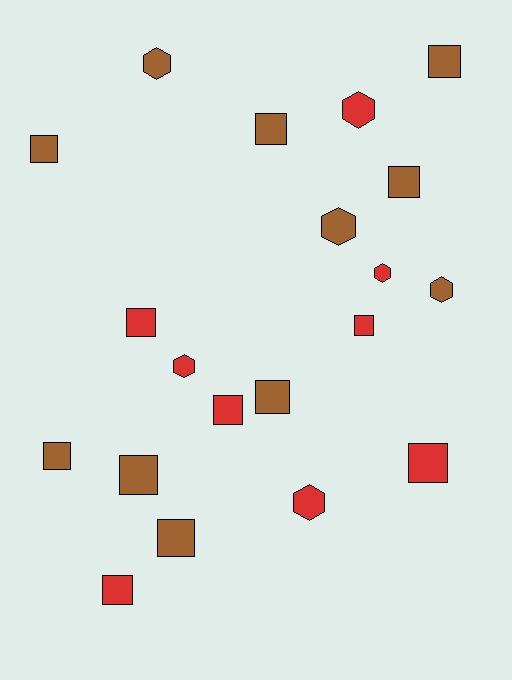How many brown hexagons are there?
There are 3 brown hexagons.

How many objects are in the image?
There are 20 objects.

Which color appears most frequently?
Brown, with 11 objects.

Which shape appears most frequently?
Square, with 13 objects.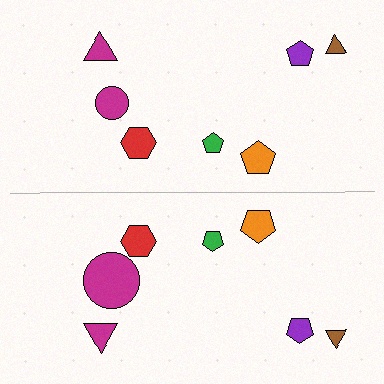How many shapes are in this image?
There are 14 shapes in this image.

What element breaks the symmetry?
The magenta circle on the bottom side has a different size than its mirror counterpart.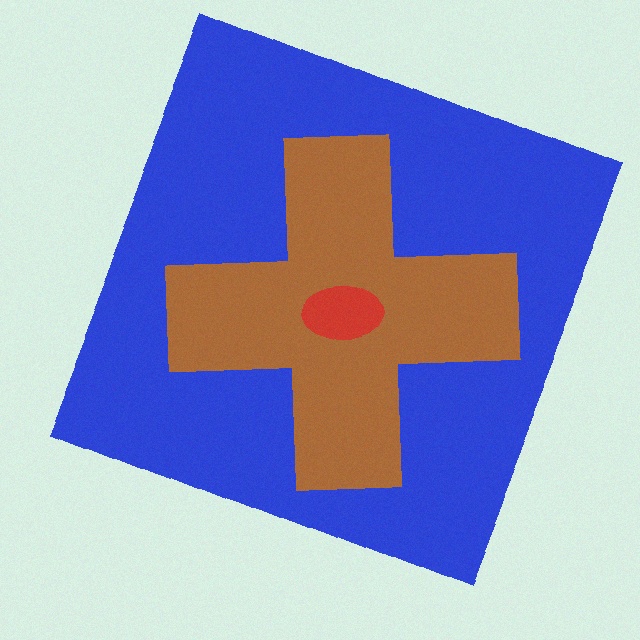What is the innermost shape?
The red ellipse.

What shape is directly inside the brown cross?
The red ellipse.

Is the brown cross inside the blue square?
Yes.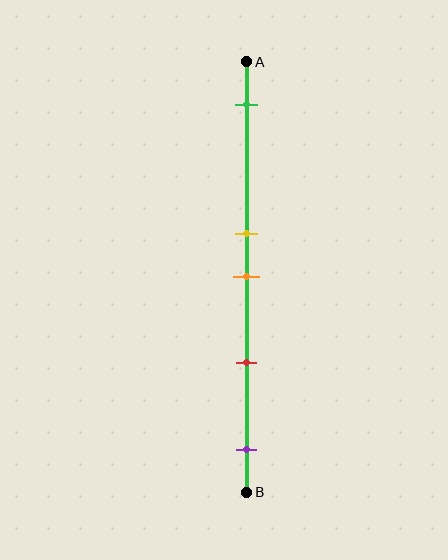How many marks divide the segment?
There are 5 marks dividing the segment.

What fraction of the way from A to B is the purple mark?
The purple mark is approximately 90% (0.9) of the way from A to B.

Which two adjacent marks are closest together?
The yellow and orange marks are the closest adjacent pair.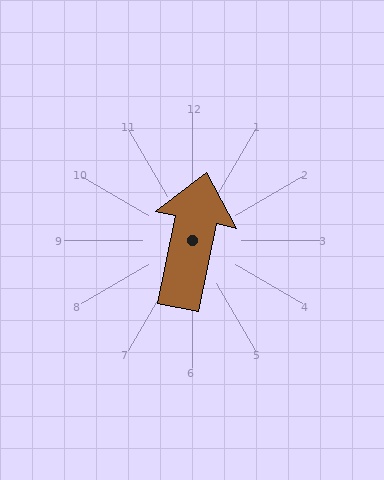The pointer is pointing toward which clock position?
Roughly 12 o'clock.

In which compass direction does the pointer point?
North.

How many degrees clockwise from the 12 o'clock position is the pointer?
Approximately 12 degrees.